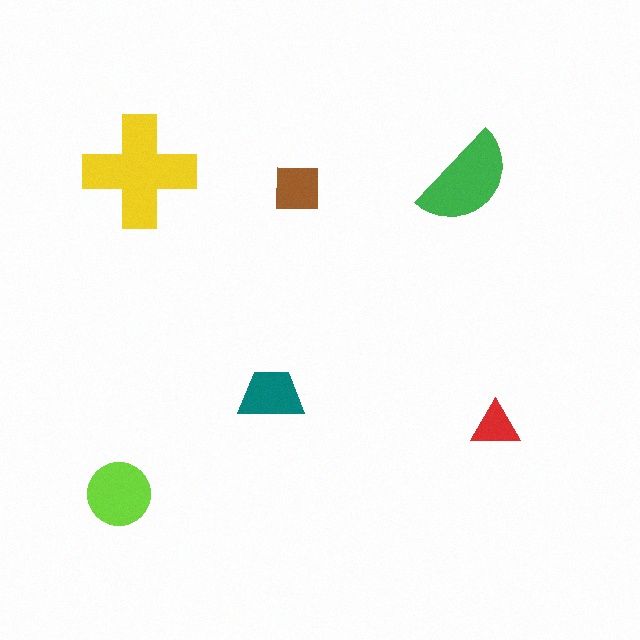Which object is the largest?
The yellow cross.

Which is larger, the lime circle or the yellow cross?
The yellow cross.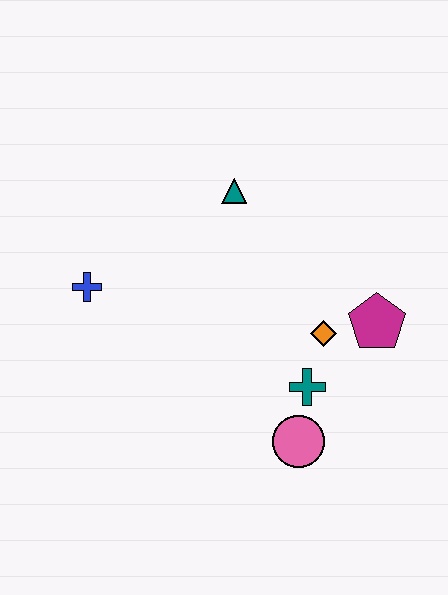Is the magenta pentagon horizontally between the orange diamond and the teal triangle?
No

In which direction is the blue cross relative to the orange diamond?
The blue cross is to the left of the orange diamond.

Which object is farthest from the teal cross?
The blue cross is farthest from the teal cross.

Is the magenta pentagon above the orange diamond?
Yes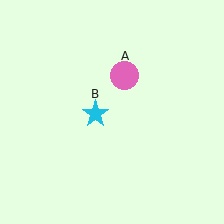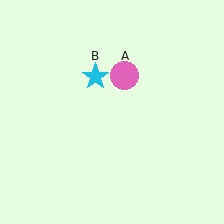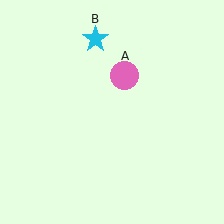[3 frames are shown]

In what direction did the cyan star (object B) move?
The cyan star (object B) moved up.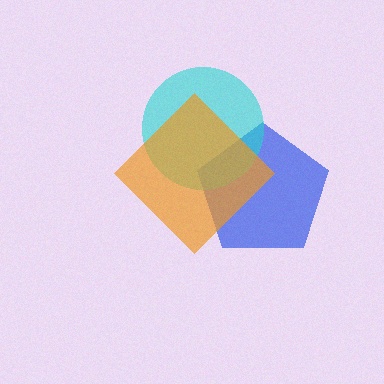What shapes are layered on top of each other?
The layered shapes are: a blue pentagon, a cyan circle, an orange diamond.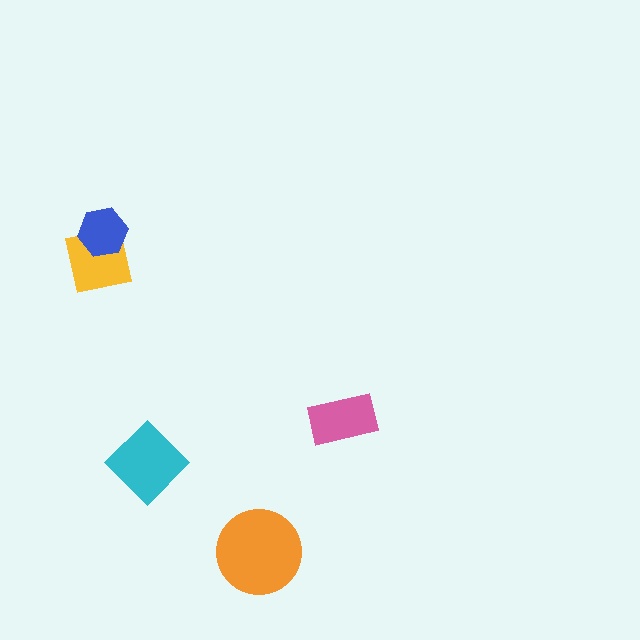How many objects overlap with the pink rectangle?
0 objects overlap with the pink rectangle.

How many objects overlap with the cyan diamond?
0 objects overlap with the cyan diamond.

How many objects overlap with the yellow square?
1 object overlaps with the yellow square.